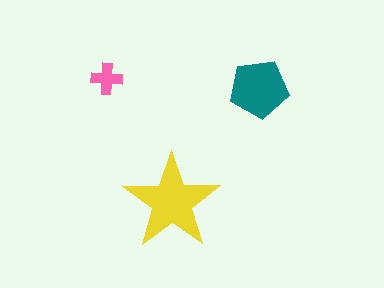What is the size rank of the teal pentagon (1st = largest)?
2nd.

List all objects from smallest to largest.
The pink cross, the teal pentagon, the yellow star.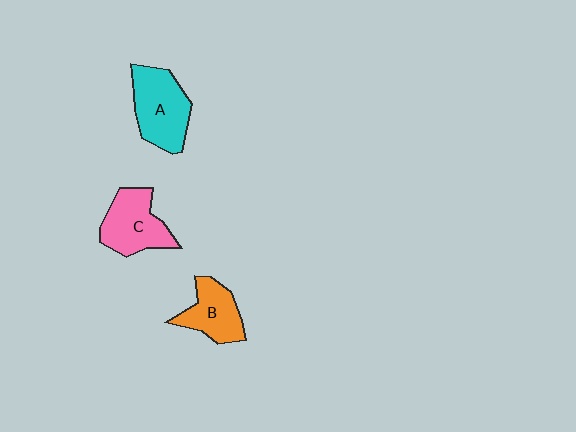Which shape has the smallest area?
Shape B (orange).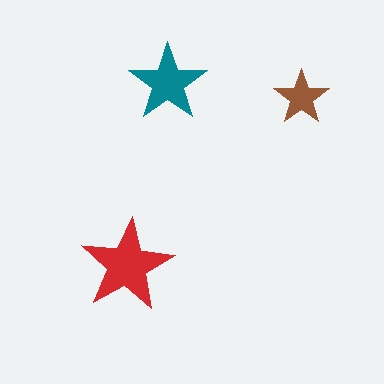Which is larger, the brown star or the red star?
The red one.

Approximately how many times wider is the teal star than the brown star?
About 1.5 times wider.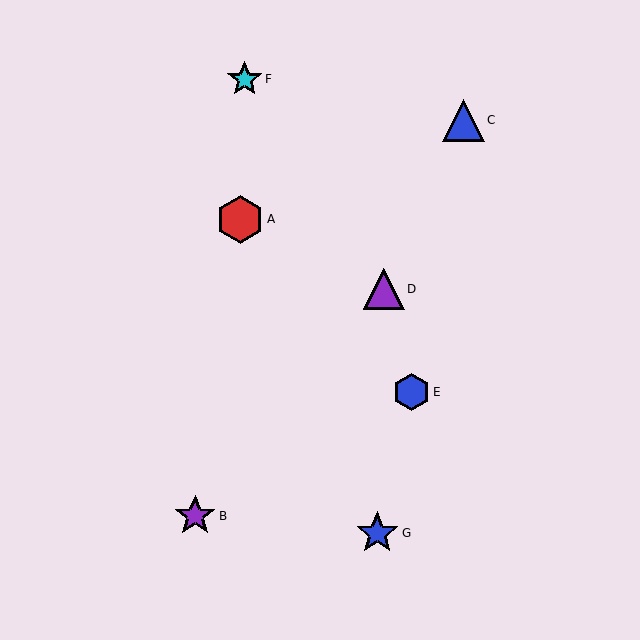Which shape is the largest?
The red hexagon (labeled A) is the largest.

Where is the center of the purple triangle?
The center of the purple triangle is at (384, 289).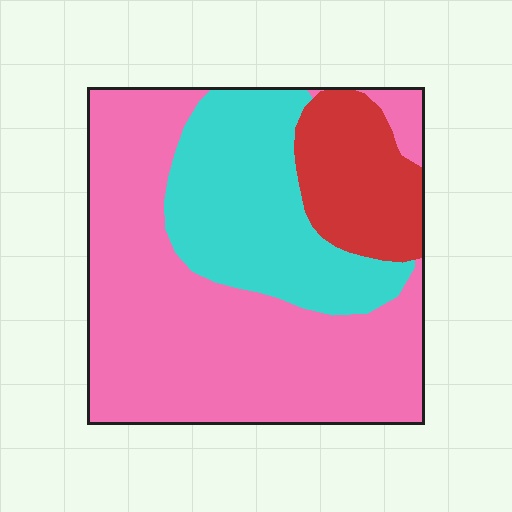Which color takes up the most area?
Pink, at roughly 60%.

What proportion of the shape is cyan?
Cyan covers around 25% of the shape.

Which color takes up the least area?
Red, at roughly 15%.